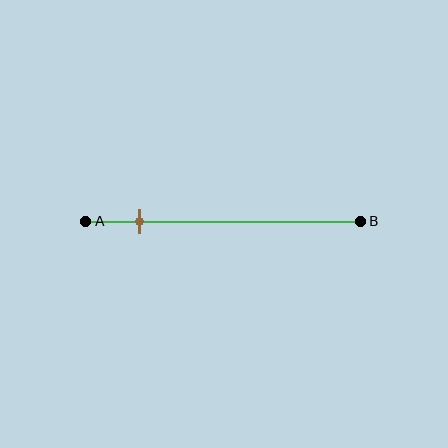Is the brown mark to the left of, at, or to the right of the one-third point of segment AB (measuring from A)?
The brown mark is to the left of the one-third point of segment AB.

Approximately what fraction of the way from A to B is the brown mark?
The brown mark is approximately 20% of the way from A to B.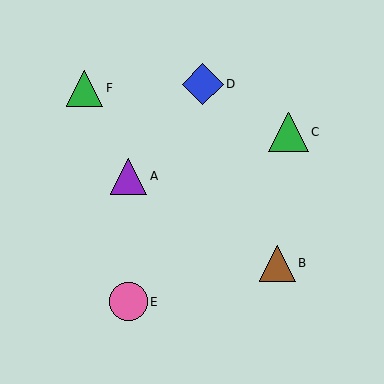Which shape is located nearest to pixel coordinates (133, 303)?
The pink circle (labeled E) at (128, 302) is nearest to that location.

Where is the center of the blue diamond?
The center of the blue diamond is at (203, 84).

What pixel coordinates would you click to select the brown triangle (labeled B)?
Click at (278, 263) to select the brown triangle B.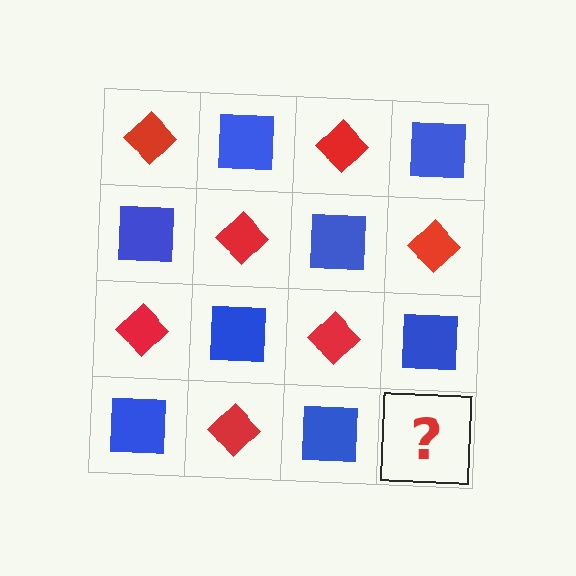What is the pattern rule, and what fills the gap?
The rule is that it alternates red diamond and blue square in a checkerboard pattern. The gap should be filled with a red diamond.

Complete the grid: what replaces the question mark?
The question mark should be replaced with a red diamond.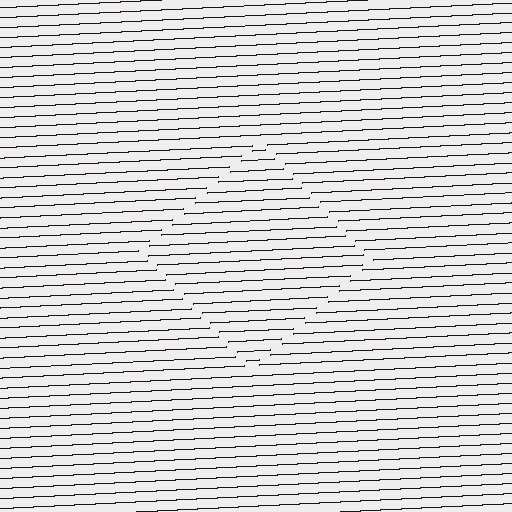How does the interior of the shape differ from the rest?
The interior of the shape contains the same grating, shifted by half a period — the contour is defined by the phase discontinuity where line-ends from the inner and outer gratings abut.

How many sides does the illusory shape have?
4 sides — the line-ends trace a square.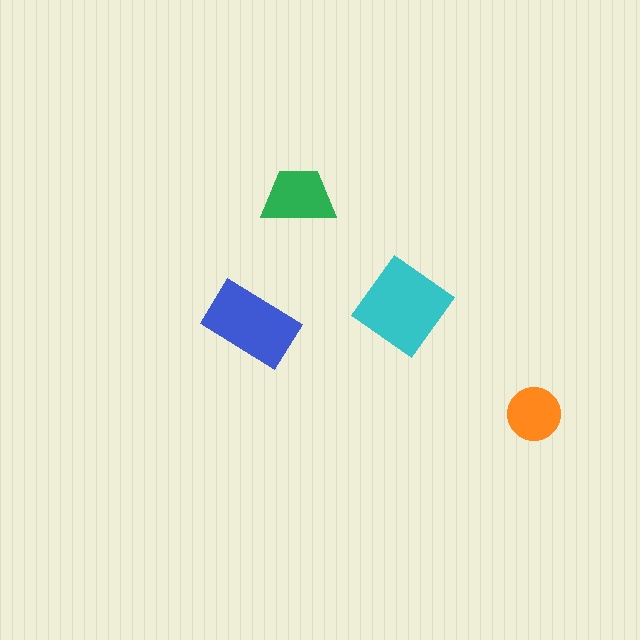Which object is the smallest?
The orange circle.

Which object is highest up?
The green trapezoid is topmost.